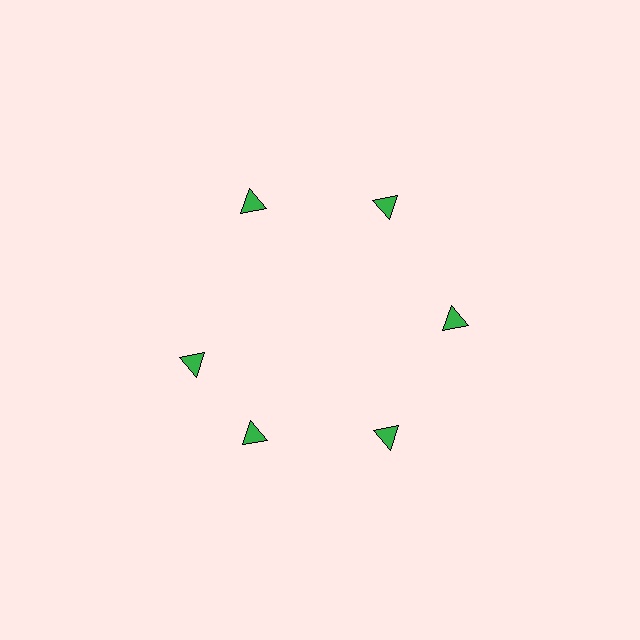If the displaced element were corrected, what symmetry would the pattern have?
It would have 6-fold rotational symmetry — the pattern would map onto itself every 60 degrees.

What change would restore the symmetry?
The symmetry would be restored by rotating it back into even spacing with its neighbors so that all 6 triangles sit at equal angles and equal distance from the center.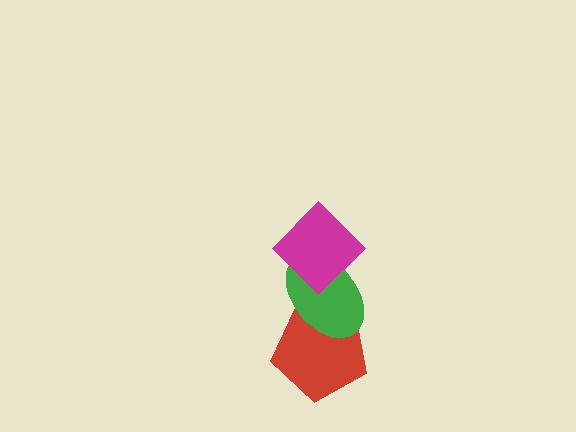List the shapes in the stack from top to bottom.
From top to bottom: the magenta diamond, the green ellipse, the red pentagon.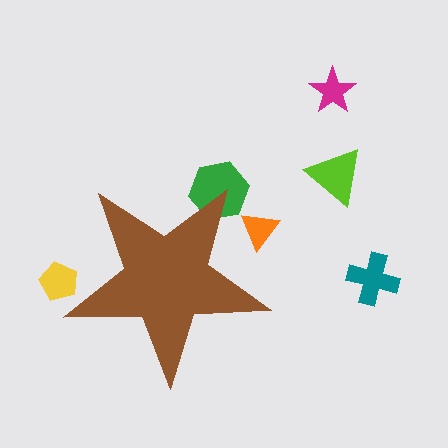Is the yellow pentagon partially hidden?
Yes, the yellow pentagon is partially hidden behind the brown star.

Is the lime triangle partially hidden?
No, the lime triangle is fully visible.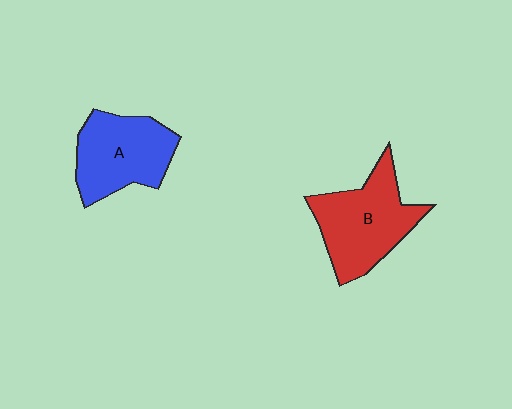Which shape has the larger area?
Shape B (red).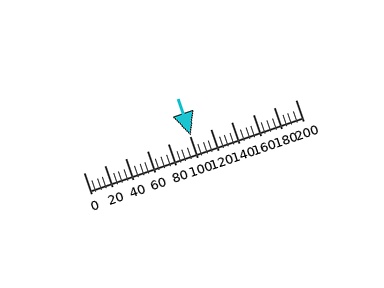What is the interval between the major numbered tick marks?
The major tick marks are spaced 20 units apart.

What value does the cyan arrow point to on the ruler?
The cyan arrow points to approximately 102.